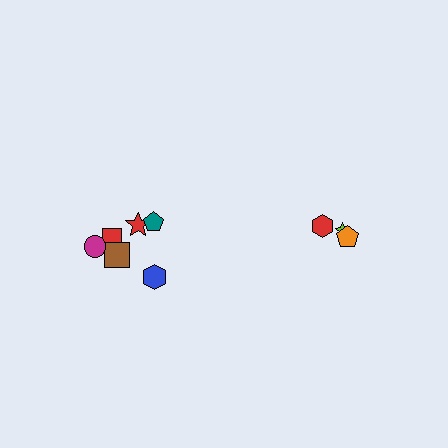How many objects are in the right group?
There are 3 objects.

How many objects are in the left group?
There are 6 objects.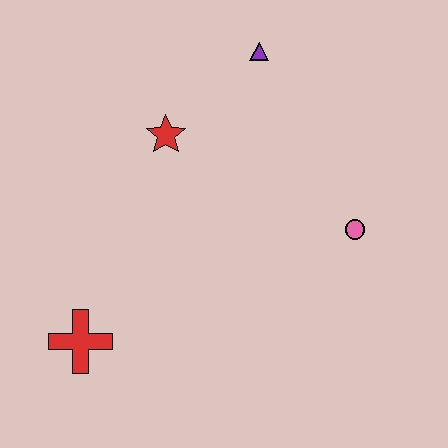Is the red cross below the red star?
Yes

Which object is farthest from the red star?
The red cross is farthest from the red star.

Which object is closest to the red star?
The purple triangle is closest to the red star.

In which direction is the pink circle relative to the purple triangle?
The pink circle is below the purple triangle.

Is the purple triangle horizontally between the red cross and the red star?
No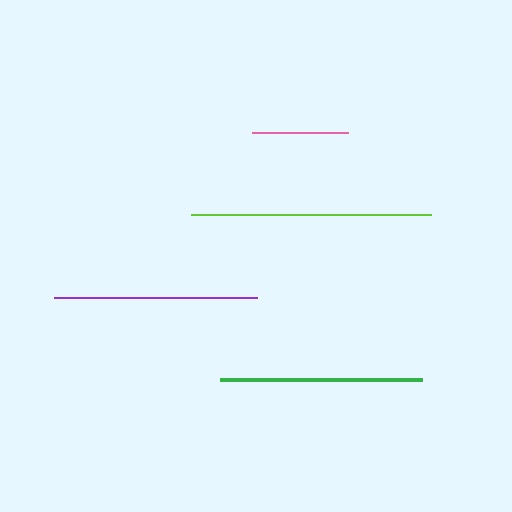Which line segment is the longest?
The lime line is the longest at approximately 241 pixels.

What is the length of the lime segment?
The lime segment is approximately 241 pixels long.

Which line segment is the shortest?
The pink line is the shortest at approximately 96 pixels.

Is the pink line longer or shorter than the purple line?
The purple line is longer than the pink line.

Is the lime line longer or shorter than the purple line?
The lime line is longer than the purple line.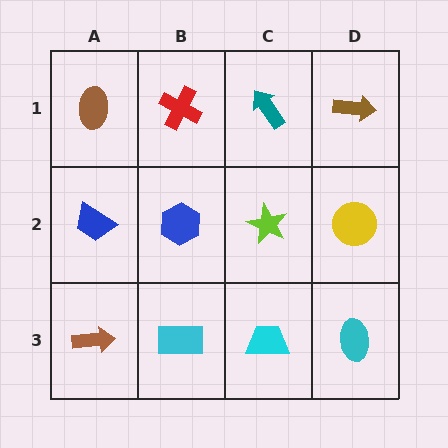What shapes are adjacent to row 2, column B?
A red cross (row 1, column B), a cyan rectangle (row 3, column B), a blue trapezoid (row 2, column A), a lime star (row 2, column C).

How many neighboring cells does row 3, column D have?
2.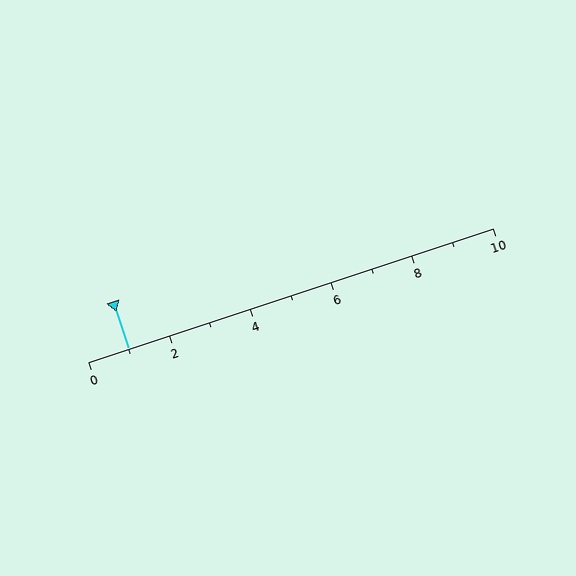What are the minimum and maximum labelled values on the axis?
The axis runs from 0 to 10.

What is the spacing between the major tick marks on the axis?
The major ticks are spaced 2 apart.